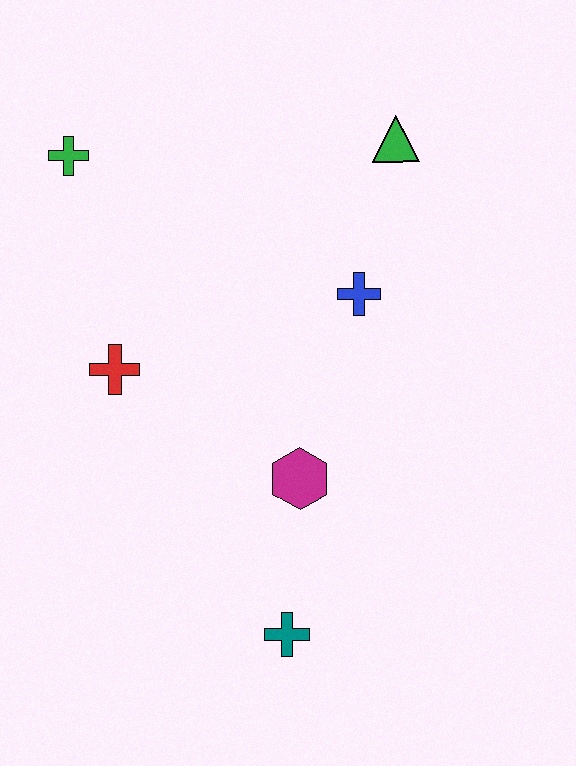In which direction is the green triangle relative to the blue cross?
The green triangle is above the blue cross.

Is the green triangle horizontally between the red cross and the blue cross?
No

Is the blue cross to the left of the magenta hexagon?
No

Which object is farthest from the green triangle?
The teal cross is farthest from the green triangle.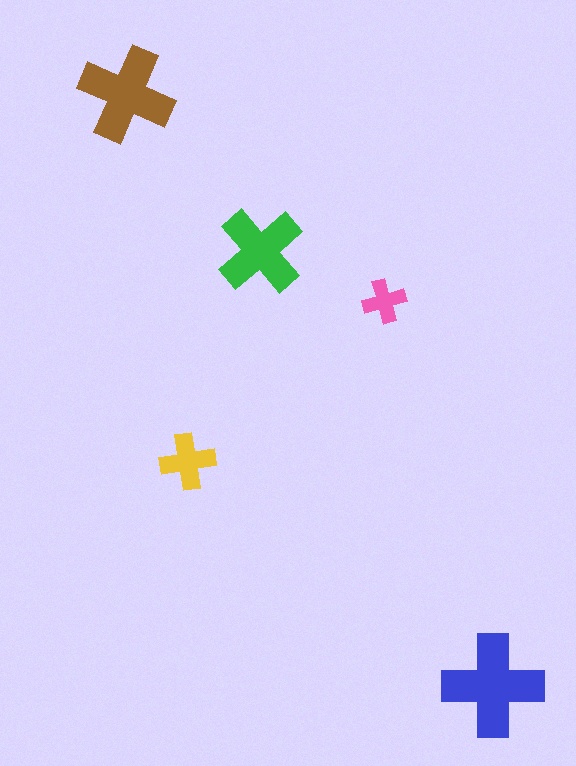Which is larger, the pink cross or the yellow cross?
The yellow one.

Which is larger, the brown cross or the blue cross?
The blue one.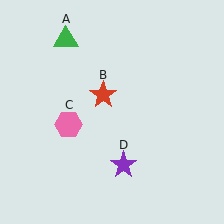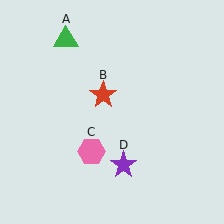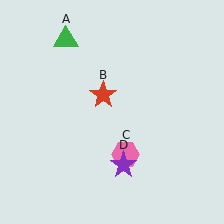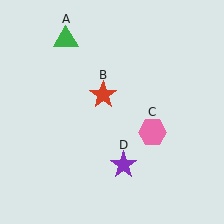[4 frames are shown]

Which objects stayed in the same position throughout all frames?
Green triangle (object A) and red star (object B) and purple star (object D) remained stationary.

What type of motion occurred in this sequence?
The pink hexagon (object C) rotated counterclockwise around the center of the scene.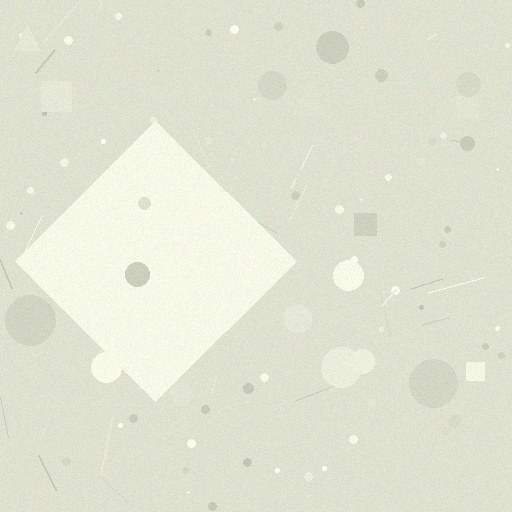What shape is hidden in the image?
A diamond is hidden in the image.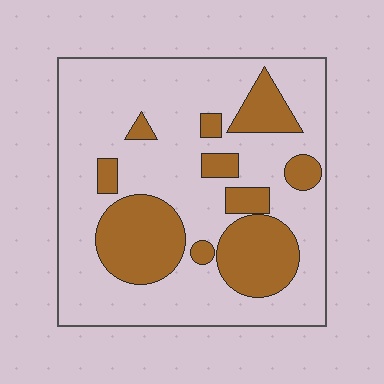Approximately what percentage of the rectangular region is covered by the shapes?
Approximately 30%.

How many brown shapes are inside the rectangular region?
10.